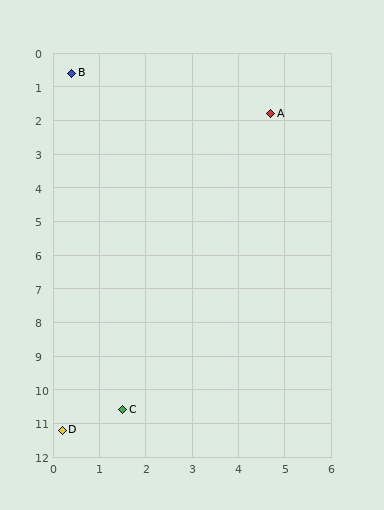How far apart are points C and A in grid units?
Points C and A are about 9.4 grid units apart.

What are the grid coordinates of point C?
Point C is at approximately (1.5, 10.6).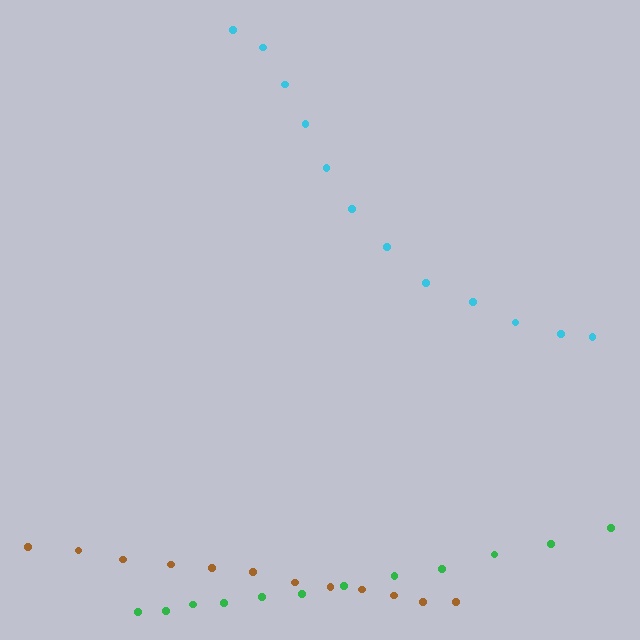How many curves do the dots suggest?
There are 3 distinct paths.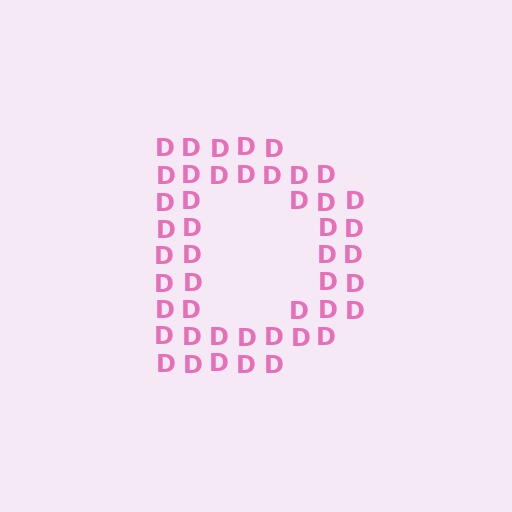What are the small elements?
The small elements are letter D's.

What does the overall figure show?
The overall figure shows the letter D.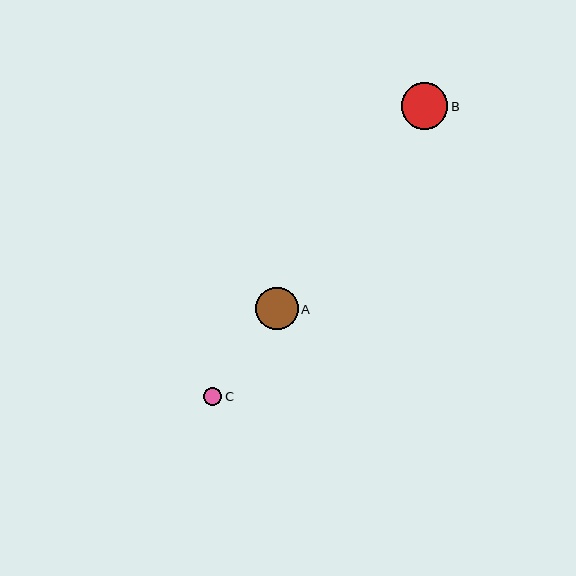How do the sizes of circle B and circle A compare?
Circle B and circle A are approximately the same size.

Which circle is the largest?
Circle B is the largest with a size of approximately 46 pixels.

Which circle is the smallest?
Circle C is the smallest with a size of approximately 18 pixels.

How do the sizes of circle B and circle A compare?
Circle B and circle A are approximately the same size.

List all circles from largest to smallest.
From largest to smallest: B, A, C.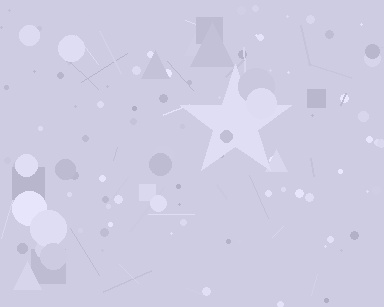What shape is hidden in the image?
A star is hidden in the image.